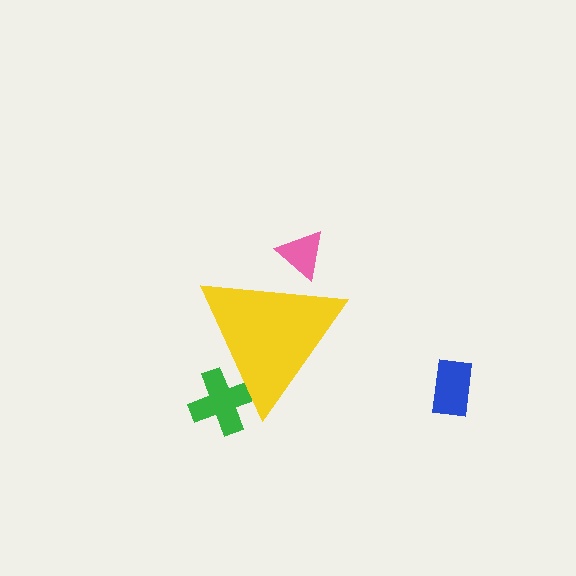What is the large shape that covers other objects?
A yellow triangle.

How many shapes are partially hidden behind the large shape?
2 shapes are partially hidden.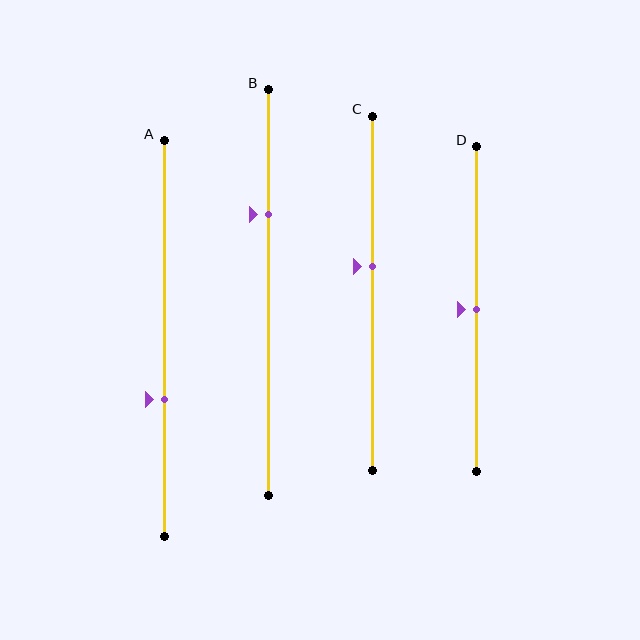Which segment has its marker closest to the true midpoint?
Segment D has its marker closest to the true midpoint.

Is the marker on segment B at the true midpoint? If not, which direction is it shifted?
No, the marker on segment B is shifted upward by about 19% of the segment length.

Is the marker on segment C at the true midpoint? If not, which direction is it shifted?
No, the marker on segment C is shifted upward by about 8% of the segment length.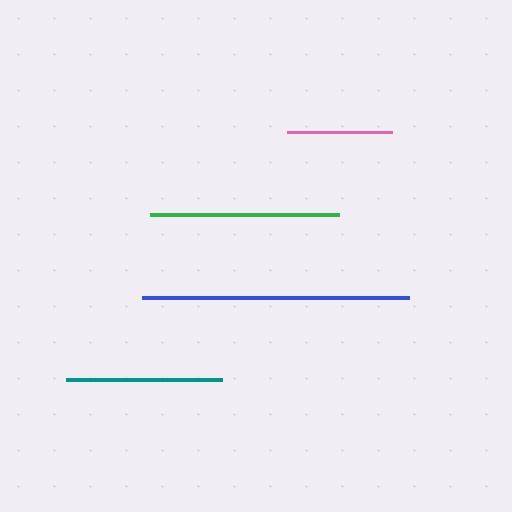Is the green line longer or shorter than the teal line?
The green line is longer than the teal line.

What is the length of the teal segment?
The teal segment is approximately 156 pixels long.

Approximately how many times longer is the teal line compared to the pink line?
The teal line is approximately 1.5 times the length of the pink line.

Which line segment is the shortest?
The pink line is the shortest at approximately 105 pixels.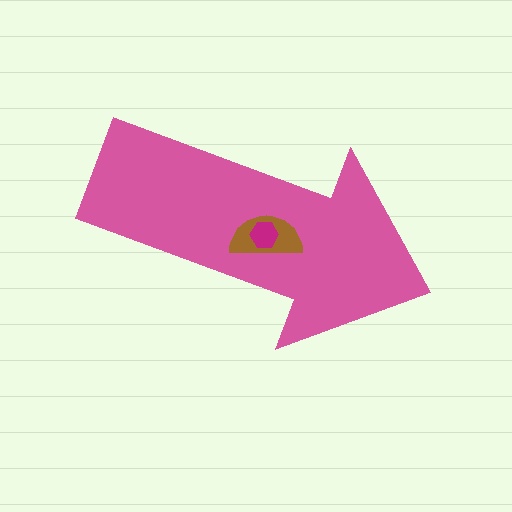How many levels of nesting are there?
3.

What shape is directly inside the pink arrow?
The brown semicircle.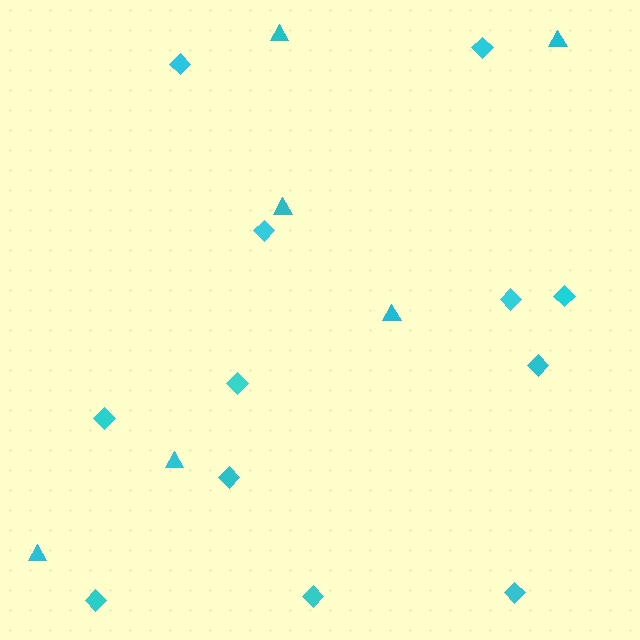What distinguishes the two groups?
There are 2 groups: one group of triangles (6) and one group of diamonds (12).